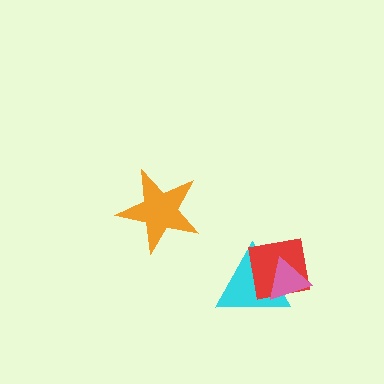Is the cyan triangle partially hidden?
Yes, it is partially covered by another shape.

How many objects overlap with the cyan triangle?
2 objects overlap with the cyan triangle.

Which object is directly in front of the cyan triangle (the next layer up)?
The red square is directly in front of the cyan triangle.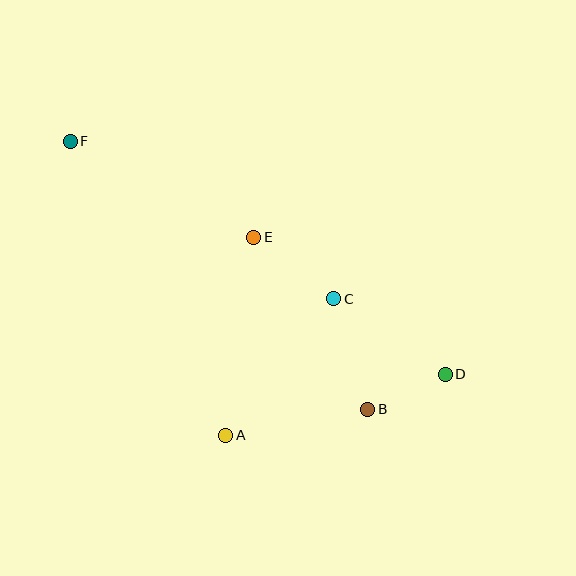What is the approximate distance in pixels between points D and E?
The distance between D and E is approximately 236 pixels.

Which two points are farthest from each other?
Points D and F are farthest from each other.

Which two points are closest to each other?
Points B and D are closest to each other.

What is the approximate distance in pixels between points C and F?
The distance between C and F is approximately 307 pixels.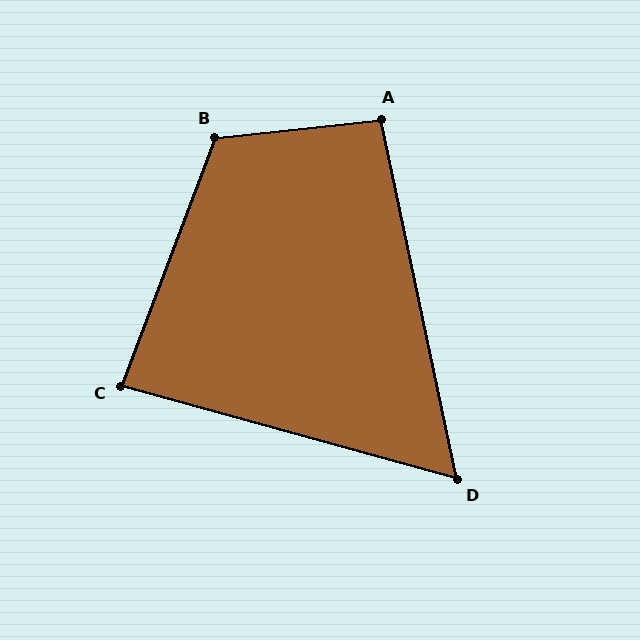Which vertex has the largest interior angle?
B, at approximately 117 degrees.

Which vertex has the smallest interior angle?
D, at approximately 63 degrees.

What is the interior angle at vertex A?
Approximately 95 degrees (obtuse).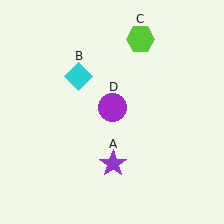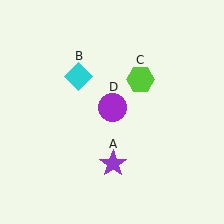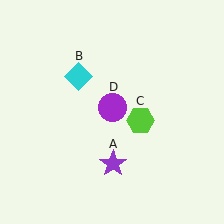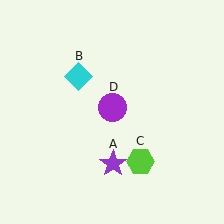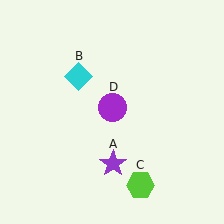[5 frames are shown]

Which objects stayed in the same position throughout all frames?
Purple star (object A) and cyan diamond (object B) and purple circle (object D) remained stationary.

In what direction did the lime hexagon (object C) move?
The lime hexagon (object C) moved down.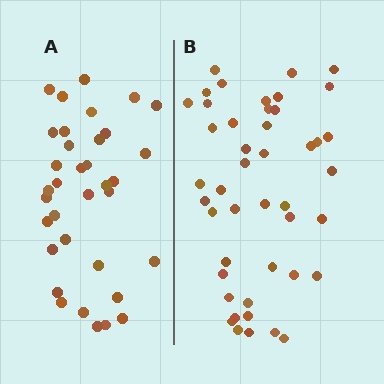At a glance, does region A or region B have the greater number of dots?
Region B (the right region) has more dots.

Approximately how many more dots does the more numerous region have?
Region B has roughly 10 or so more dots than region A.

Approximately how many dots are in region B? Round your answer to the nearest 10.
About 40 dots. (The exact count is 45, which rounds to 40.)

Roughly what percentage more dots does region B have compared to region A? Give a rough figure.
About 30% more.